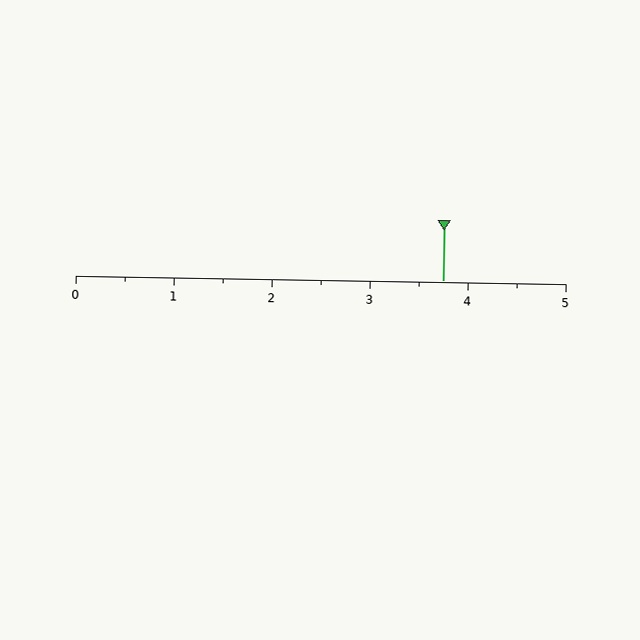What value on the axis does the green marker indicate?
The marker indicates approximately 3.8.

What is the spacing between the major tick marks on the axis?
The major ticks are spaced 1 apart.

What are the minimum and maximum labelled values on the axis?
The axis runs from 0 to 5.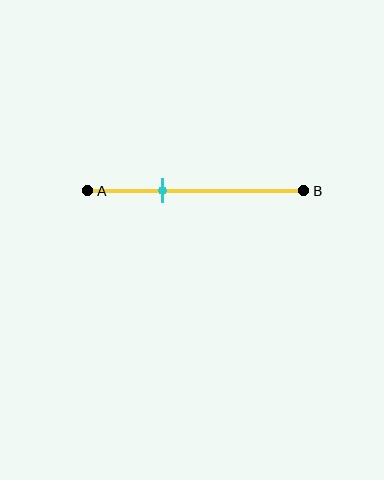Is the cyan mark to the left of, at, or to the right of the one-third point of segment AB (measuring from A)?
The cyan mark is approximately at the one-third point of segment AB.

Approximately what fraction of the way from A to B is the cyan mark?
The cyan mark is approximately 35% of the way from A to B.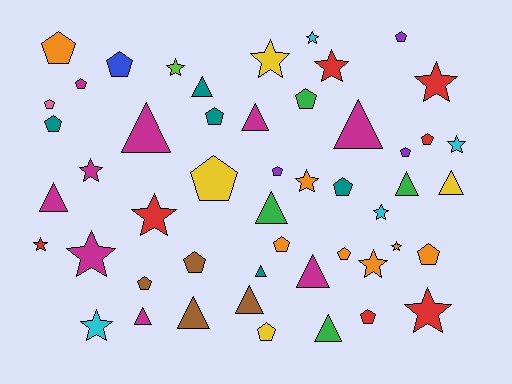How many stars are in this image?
There are 16 stars.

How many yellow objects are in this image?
There are 4 yellow objects.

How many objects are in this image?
There are 50 objects.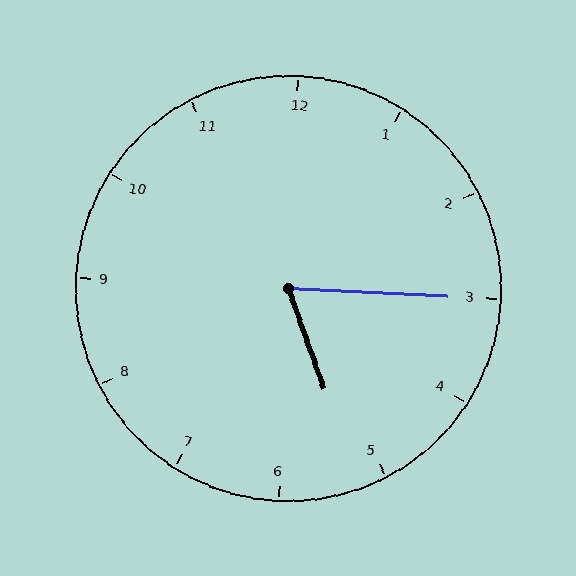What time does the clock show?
5:15.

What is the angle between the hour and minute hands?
Approximately 68 degrees.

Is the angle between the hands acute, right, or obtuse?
It is acute.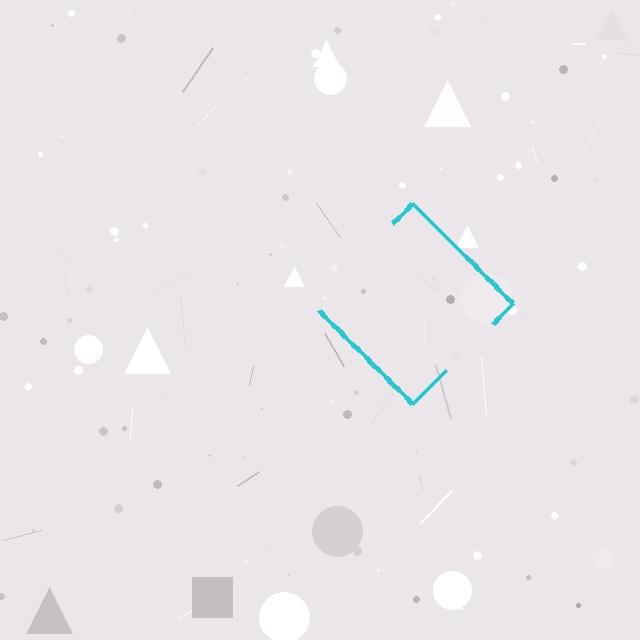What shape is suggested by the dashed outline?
The dashed outline suggests a diamond.